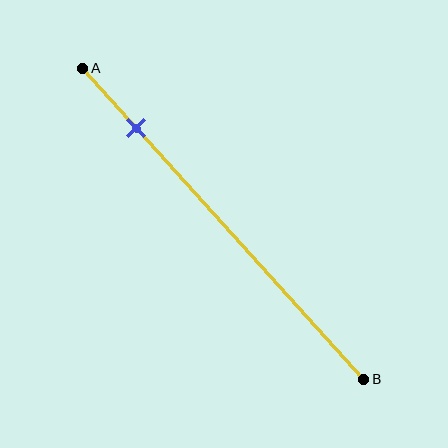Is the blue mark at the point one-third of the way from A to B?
No, the mark is at about 20% from A, not at the 33% one-third point.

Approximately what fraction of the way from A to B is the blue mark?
The blue mark is approximately 20% of the way from A to B.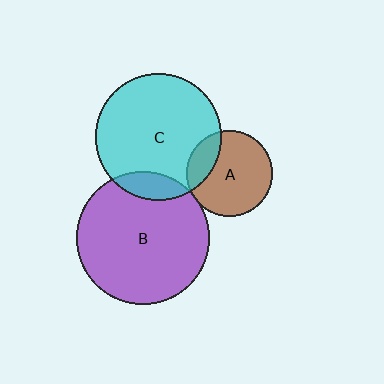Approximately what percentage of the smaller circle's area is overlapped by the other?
Approximately 20%.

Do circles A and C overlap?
Yes.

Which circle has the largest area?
Circle B (purple).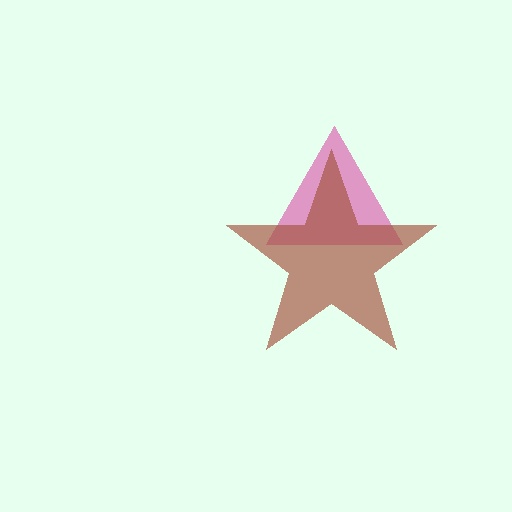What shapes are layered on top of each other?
The layered shapes are: a pink triangle, a brown star.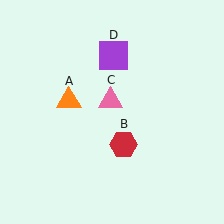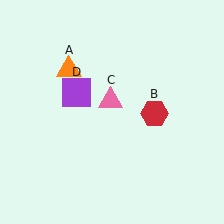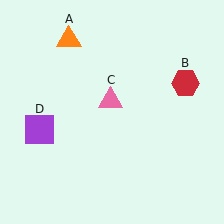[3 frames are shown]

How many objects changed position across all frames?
3 objects changed position: orange triangle (object A), red hexagon (object B), purple square (object D).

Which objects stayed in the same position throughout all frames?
Pink triangle (object C) remained stationary.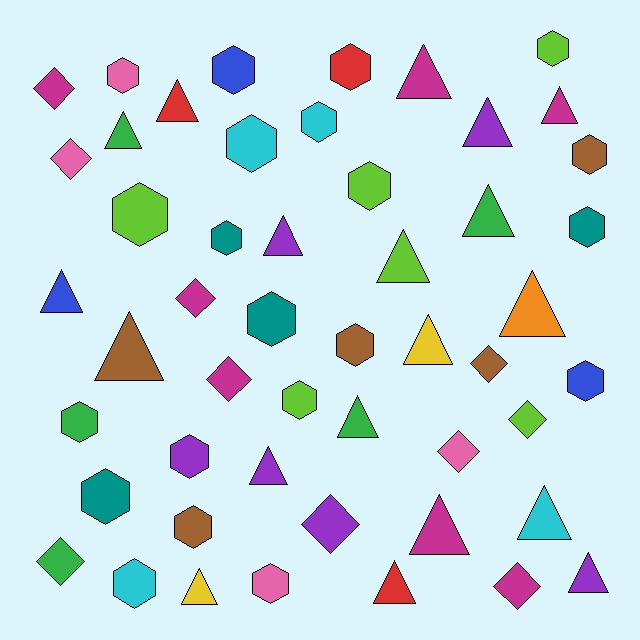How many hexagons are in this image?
There are 21 hexagons.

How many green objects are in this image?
There are 5 green objects.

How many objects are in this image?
There are 50 objects.